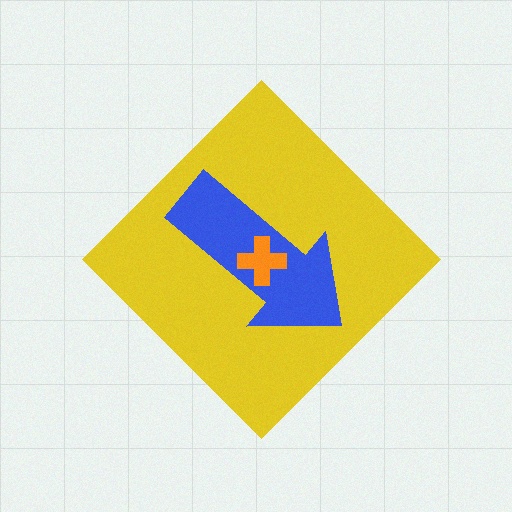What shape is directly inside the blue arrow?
The orange cross.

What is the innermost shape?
The orange cross.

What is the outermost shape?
The yellow diamond.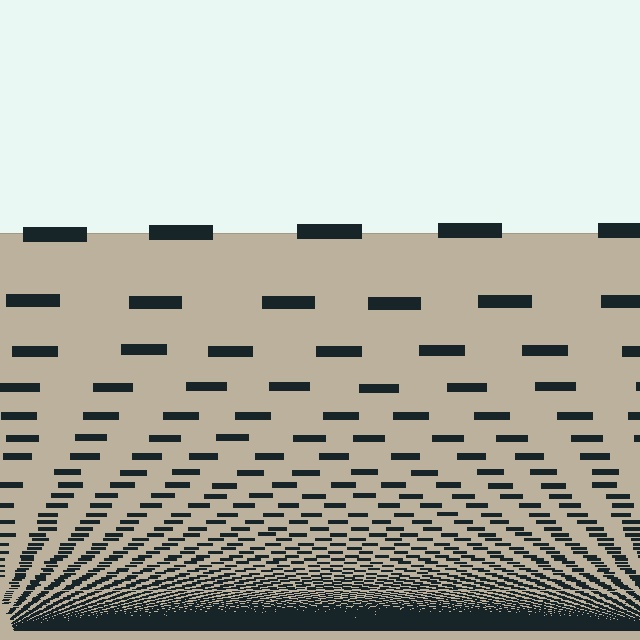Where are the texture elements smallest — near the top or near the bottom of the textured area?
Near the bottom.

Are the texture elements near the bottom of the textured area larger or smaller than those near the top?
Smaller. The gradient is inverted — elements near the bottom are smaller and denser.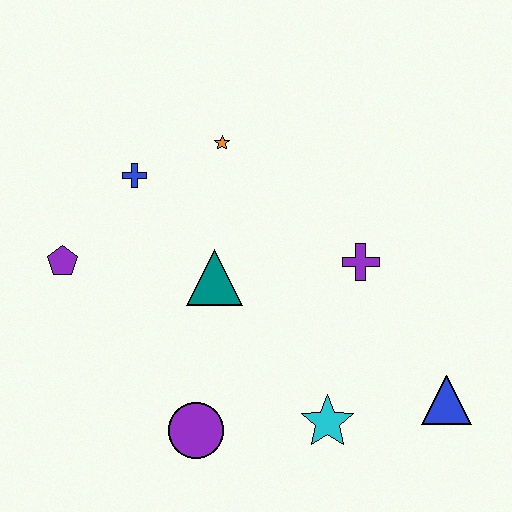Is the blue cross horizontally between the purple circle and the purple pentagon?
Yes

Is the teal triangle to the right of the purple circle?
Yes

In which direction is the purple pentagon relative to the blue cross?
The purple pentagon is below the blue cross.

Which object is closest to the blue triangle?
The cyan star is closest to the blue triangle.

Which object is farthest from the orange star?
The blue triangle is farthest from the orange star.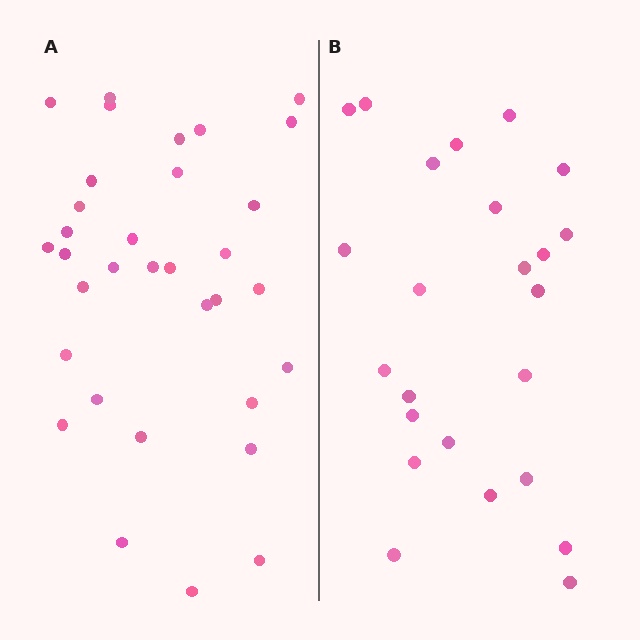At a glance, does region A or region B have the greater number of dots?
Region A (the left region) has more dots.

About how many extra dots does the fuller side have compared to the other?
Region A has roughly 8 or so more dots than region B.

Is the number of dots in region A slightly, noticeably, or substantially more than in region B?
Region A has noticeably more, but not dramatically so. The ratio is roughly 1.4 to 1.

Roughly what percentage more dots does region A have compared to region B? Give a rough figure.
About 40% more.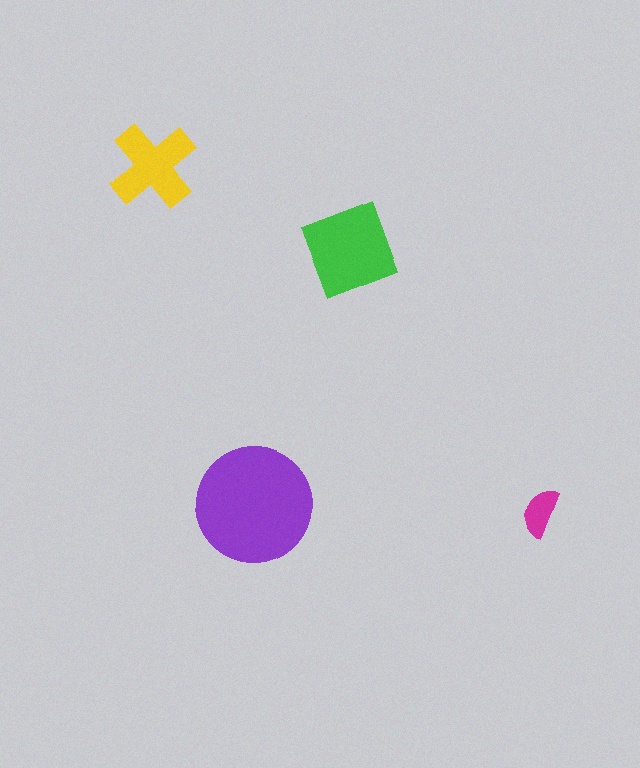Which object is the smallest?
The magenta semicircle.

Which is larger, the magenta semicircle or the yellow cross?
The yellow cross.